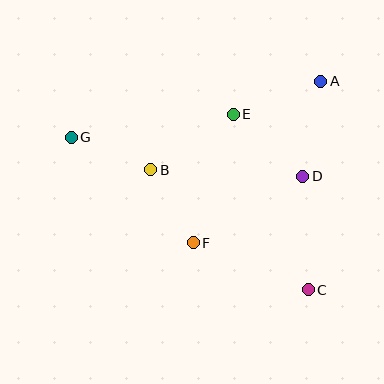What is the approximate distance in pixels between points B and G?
The distance between B and G is approximately 86 pixels.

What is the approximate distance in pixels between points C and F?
The distance between C and F is approximately 124 pixels.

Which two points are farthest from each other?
Points C and G are farthest from each other.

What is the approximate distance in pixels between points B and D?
The distance between B and D is approximately 152 pixels.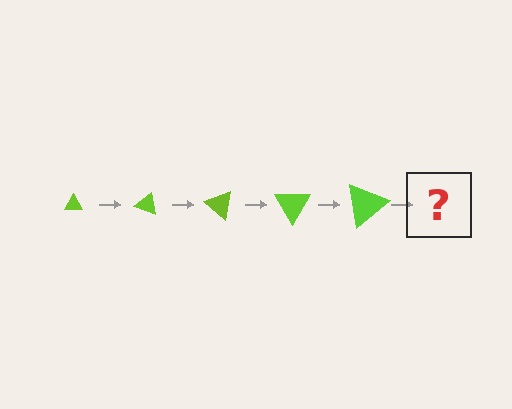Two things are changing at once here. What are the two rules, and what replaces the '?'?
The two rules are that the triangle grows larger each step and it rotates 20 degrees each step. The '?' should be a triangle, larger than the previous one and rotated 100 degrees from the start.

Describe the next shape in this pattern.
It should be a triangle, larger than the previous one and rotated 100 degrees from the start.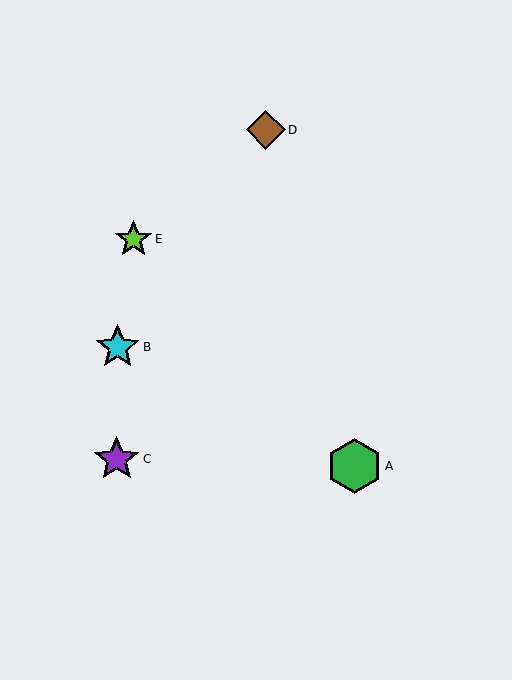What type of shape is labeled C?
Shape C is a purple star.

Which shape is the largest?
The green hexagon (labeled A) is the largest.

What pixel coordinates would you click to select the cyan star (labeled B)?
Click at (118, 347) to select the cyan star B.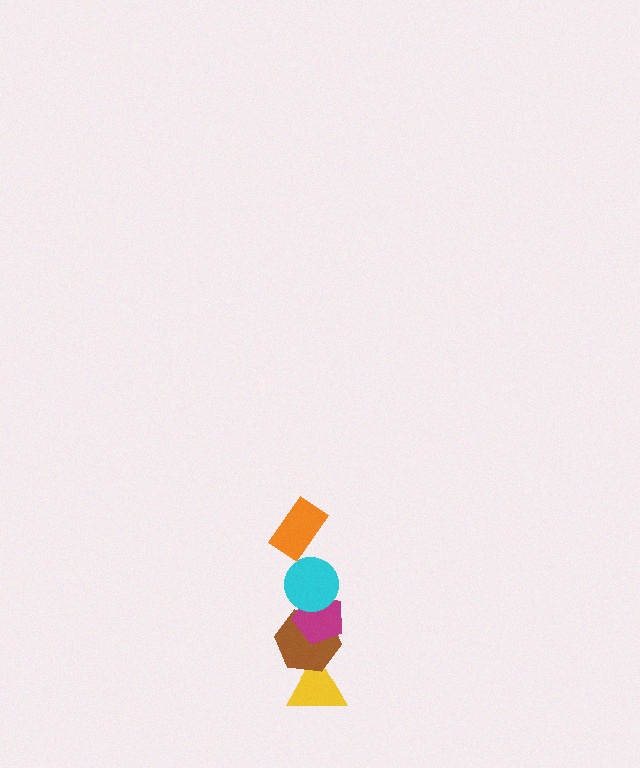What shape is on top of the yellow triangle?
The brown hexagon is on top of the yellow triangle.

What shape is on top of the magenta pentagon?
The cyan circle is on top of the magenta pentagon.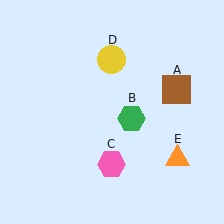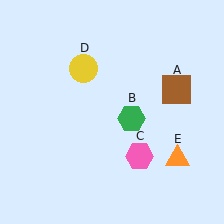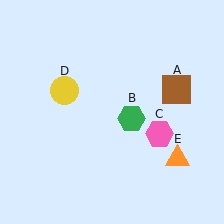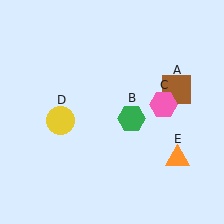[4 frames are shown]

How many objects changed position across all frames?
2 objects changed position: pink hexagon (object C), yellow circle (object D).